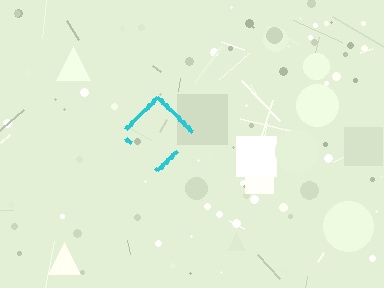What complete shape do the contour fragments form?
The contour fragments form a diamond.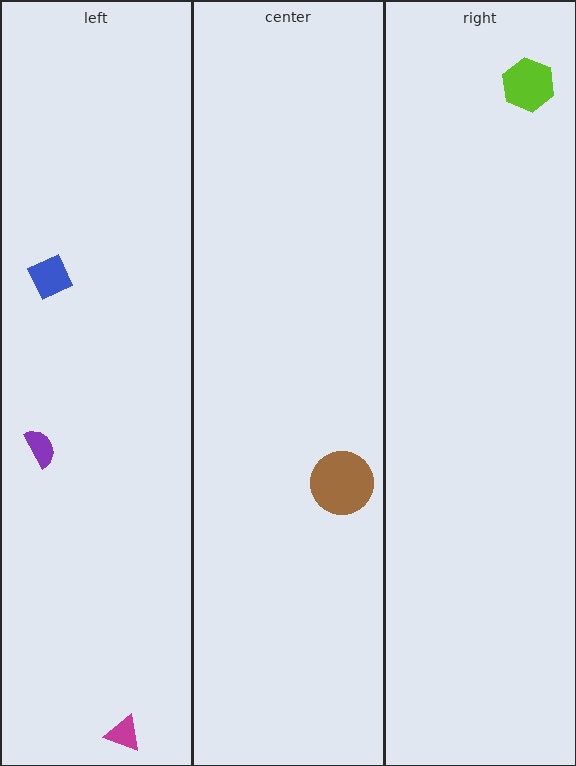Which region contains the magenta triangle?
The left region.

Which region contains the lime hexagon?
The right region.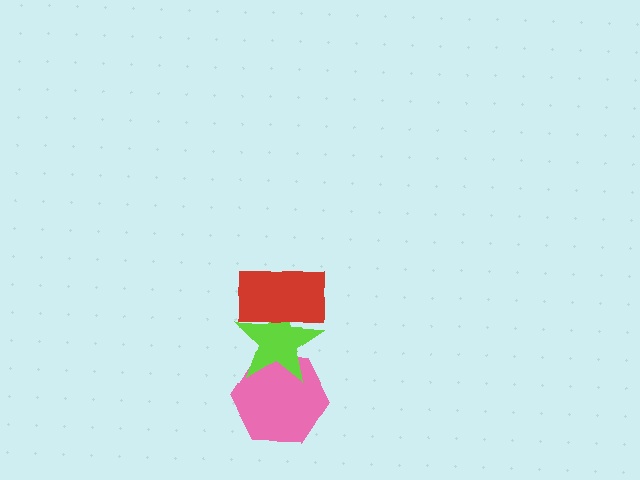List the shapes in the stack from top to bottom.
From top to bottom: the red rectangle, the lime star, the pink hexagon.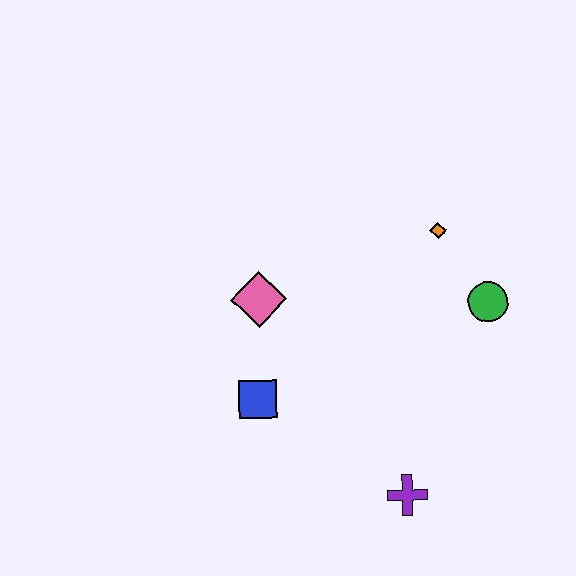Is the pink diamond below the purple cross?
No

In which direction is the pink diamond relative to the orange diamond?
The pink diamond is to the left of the orange diamond.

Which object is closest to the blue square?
The pink diamond is closest to the blue square.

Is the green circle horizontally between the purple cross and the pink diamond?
No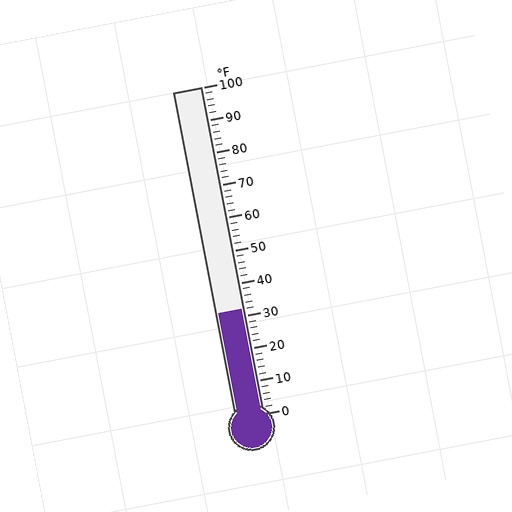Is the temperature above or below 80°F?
The temperature is below 80°F.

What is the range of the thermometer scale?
The thermometer scale ranges from 0°F to 100°F.